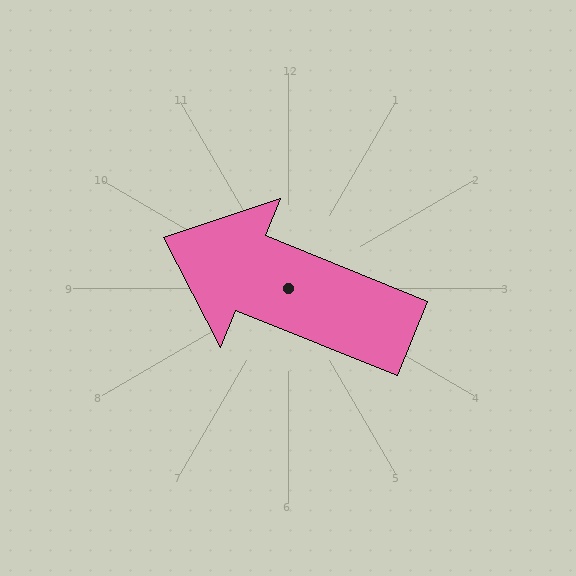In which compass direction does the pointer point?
West.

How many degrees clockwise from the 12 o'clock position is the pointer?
Approximately 292 degrees.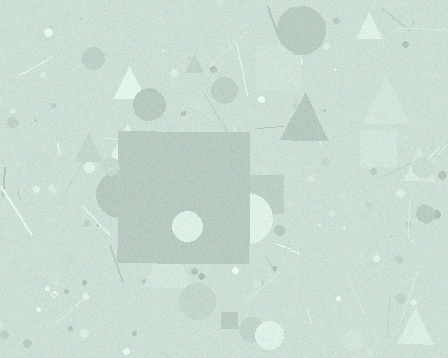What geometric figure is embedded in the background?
A square is embedded in the background.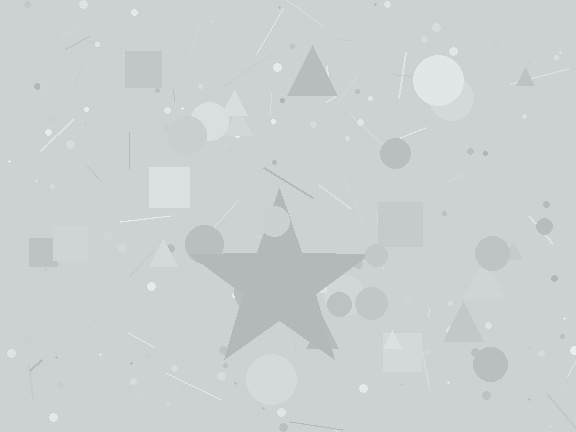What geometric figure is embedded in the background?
A star is embedded in the background.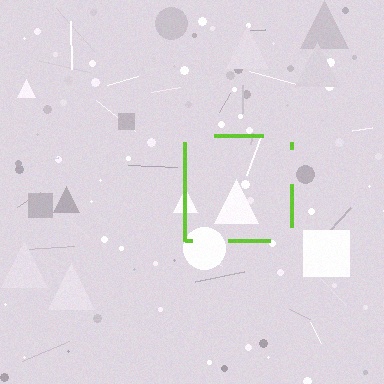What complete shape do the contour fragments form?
The contour fragments form a square.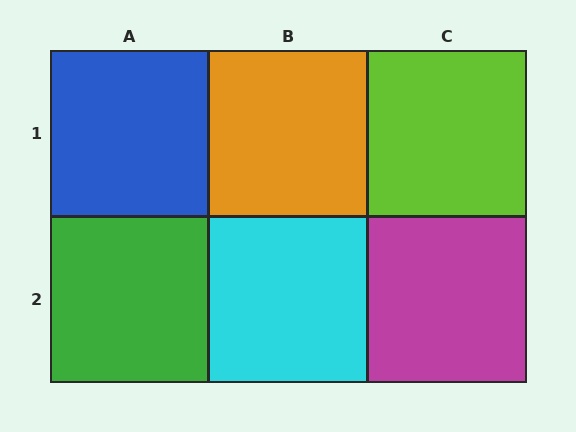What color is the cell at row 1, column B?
Orange.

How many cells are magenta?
1 cell is magenta.